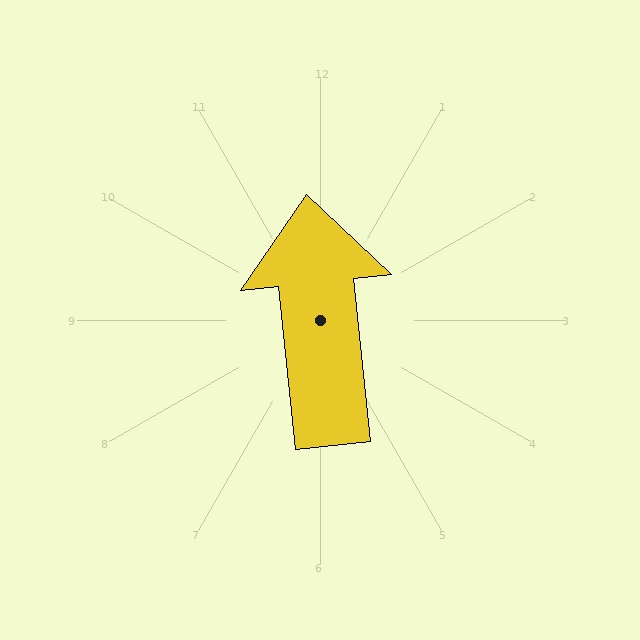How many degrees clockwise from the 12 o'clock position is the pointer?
Approximately 354 degrees.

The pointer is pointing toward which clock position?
Roughly 12 o'clock.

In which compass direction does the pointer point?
North.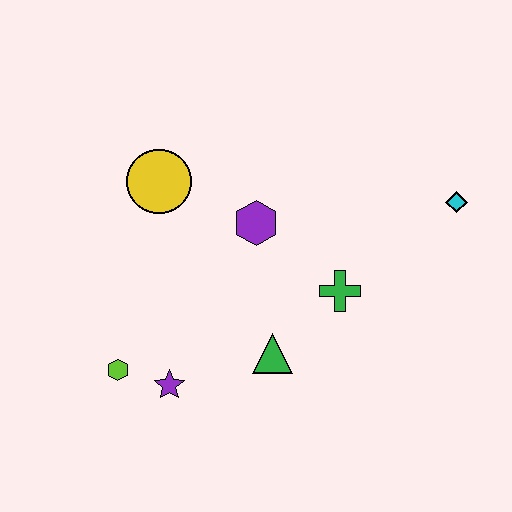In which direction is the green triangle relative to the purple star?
The green triangle is to the right of the purple star.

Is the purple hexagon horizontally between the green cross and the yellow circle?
Yes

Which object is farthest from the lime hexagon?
The cyan diamond is farthest from the lime hexagon.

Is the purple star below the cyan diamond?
Yes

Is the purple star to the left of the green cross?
Yes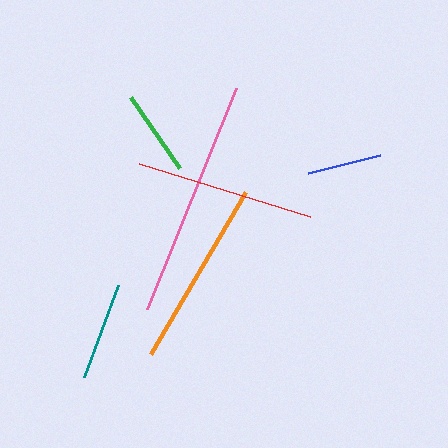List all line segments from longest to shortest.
From longest to shortest: pink, orange, red, teal, green, blue.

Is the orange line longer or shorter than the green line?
The orange line is longer than the green line.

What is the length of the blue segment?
The blue segment is approximately 73 pixels long.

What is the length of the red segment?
The red segment is approximately 179 pixels long.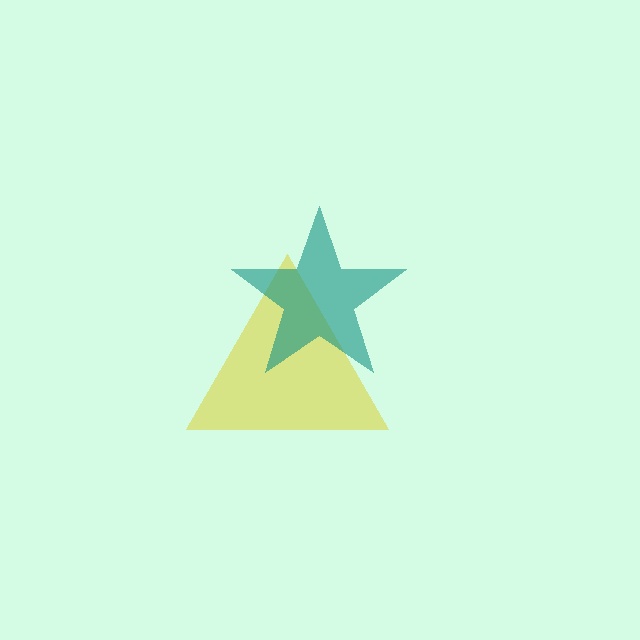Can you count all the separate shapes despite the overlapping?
Yes, there are 2 separate shapes.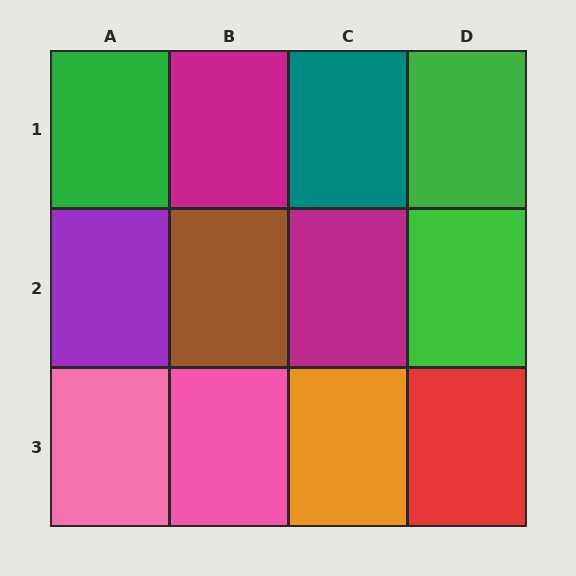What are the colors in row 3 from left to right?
Pink, pink, orange, red.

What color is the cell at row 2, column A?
Purple.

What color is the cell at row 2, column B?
Brown.